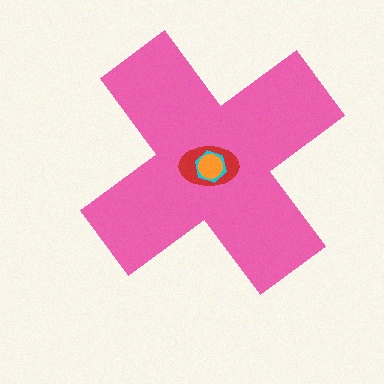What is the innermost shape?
The orange circle.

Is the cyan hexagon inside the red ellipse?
Yes.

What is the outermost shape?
The pink cross.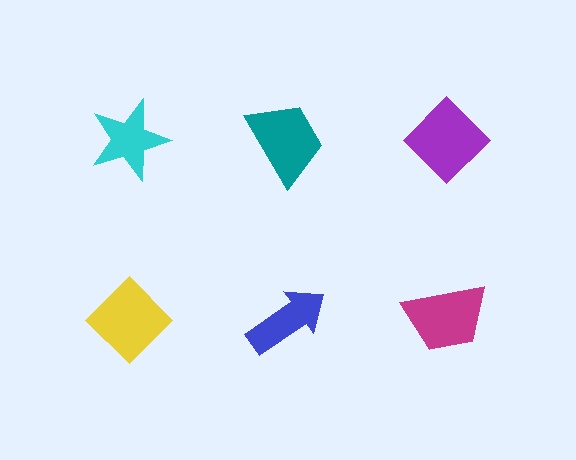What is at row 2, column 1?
A yellow diamond.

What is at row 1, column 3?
A purple diamond.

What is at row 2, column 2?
A blue arrow.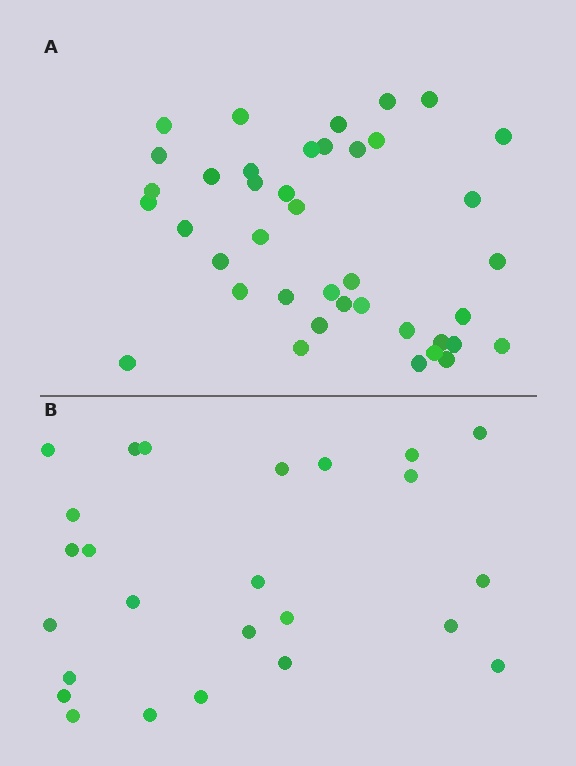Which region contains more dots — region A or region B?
Region A (the top region) has more dots.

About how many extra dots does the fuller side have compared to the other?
Region A has approximately 15 more dots than region B.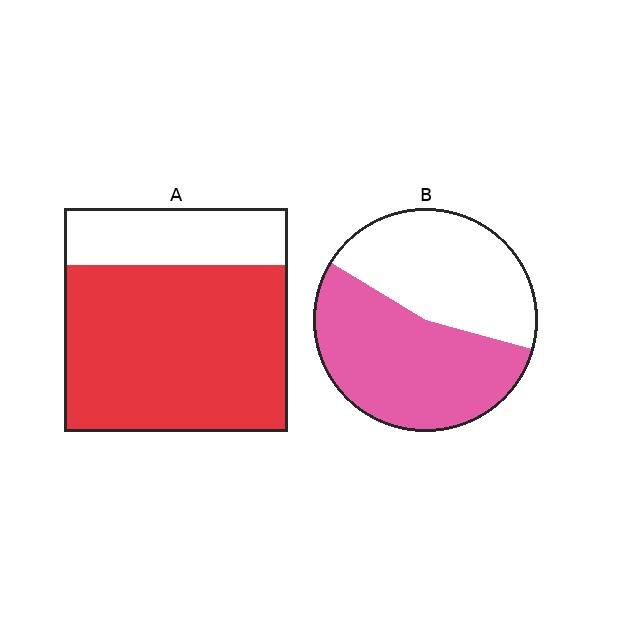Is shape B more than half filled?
Yes.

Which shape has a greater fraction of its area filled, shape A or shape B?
Shape A.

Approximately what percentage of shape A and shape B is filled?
A is approximately 75% and B is approximately 55%.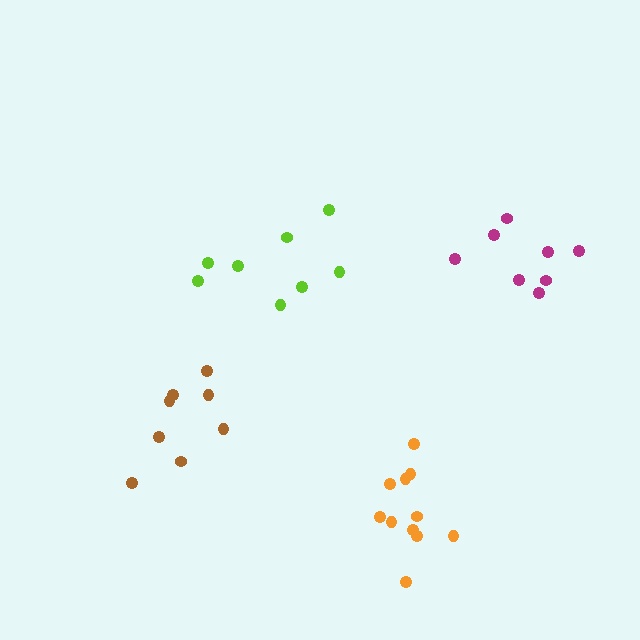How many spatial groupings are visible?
There are 4 spatial groupings.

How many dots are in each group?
Group 1: 8 dots, Group 2: 8 dots, Group 3: 11 dots, Group 4: 8 dots (35 total).